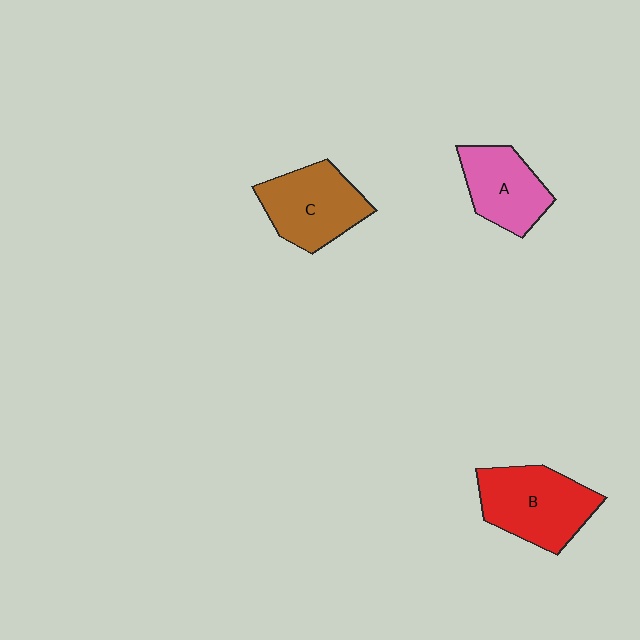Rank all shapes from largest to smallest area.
From largest to smallest: B (red), C (brown), A (pink).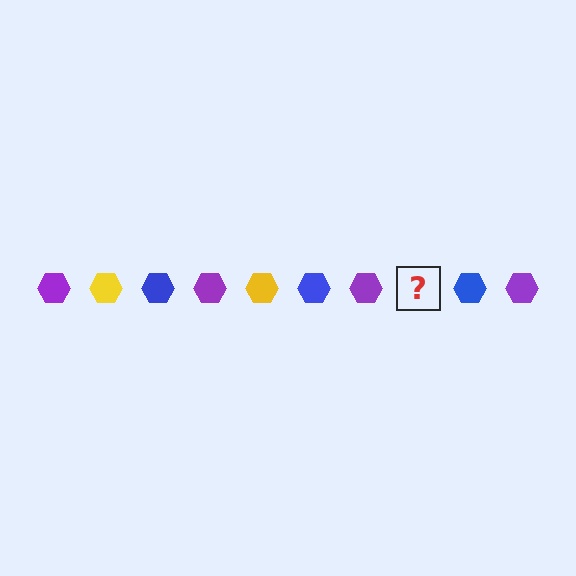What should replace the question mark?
The question mark should be replaced with a yellow hexagon.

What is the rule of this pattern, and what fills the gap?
The rule is that the pattern cycles through purple, yellow, blue hexagons. The gap should be filled with a yellow hexagon.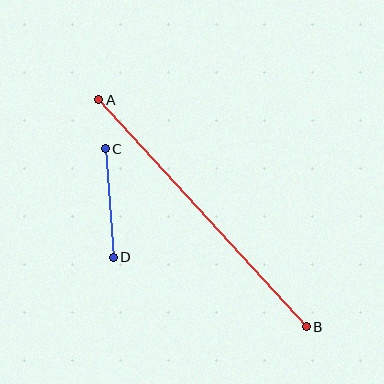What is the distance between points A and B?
The distance is approximately 307 pixels.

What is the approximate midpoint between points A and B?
The midpoint is at approximately (202, 213) pixels.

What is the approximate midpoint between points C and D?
The midpoint is at approximately (109, 203) pixels.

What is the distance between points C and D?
The distance is approximately 109 pixels.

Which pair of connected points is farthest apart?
Points A and B are farthest apart.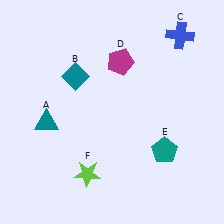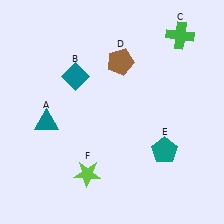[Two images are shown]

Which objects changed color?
C changed from blue to green. D changed from magenta to brown.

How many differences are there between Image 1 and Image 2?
There are 2 differences between the two images.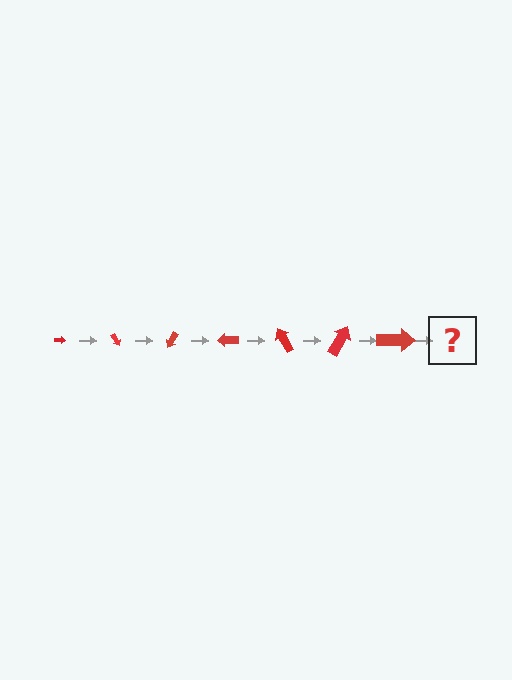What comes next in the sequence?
The next element should be an arrow, larger than the previous one and rotated 420 degrees from the start.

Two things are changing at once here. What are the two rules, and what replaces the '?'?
The two rules are that the arrow grows larger each step and it rotates 60 degrees each step. The '?' should be an arrow, larger than the previous one and rotated 420 degrees from the start.